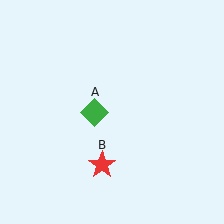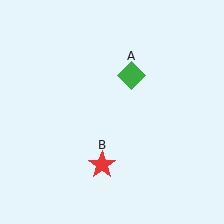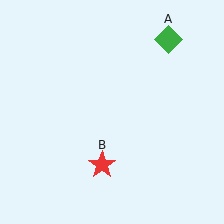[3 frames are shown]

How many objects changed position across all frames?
1 object changed position: green diamond (object A).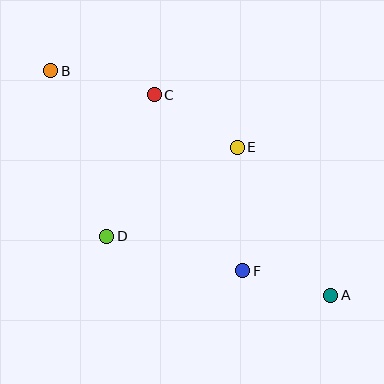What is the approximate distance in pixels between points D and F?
The distance between D and F is approximately 141 pixels.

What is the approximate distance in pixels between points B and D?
The distance between B and D is approximately 175 pixels.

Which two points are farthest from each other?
Points A and B are farthest from each other.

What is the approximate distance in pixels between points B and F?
The distance between B and F is approximately 277 pixels.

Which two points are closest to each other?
Points A and F are closest to each other.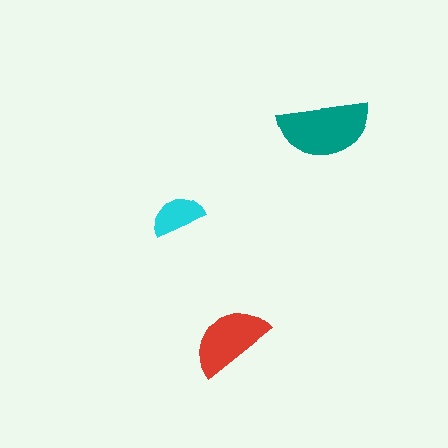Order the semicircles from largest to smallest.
the teal one, the red one, the cyan one.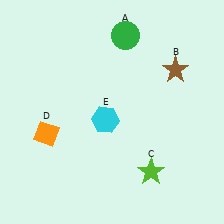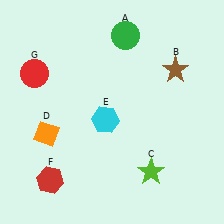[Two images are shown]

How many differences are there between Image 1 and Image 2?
There are 2 differences between the two images.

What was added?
A red hexagon (F), a red circle (G) were added in Image 2.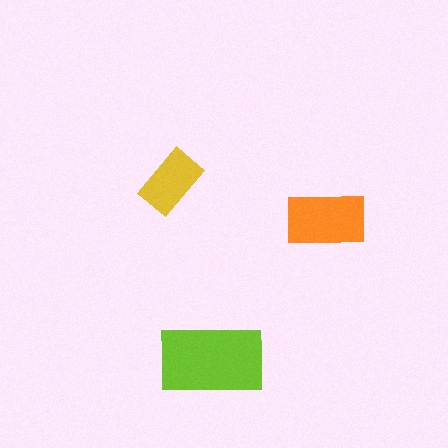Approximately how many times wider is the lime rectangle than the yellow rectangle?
About 1.5 times wider.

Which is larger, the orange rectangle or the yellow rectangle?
The orange one.